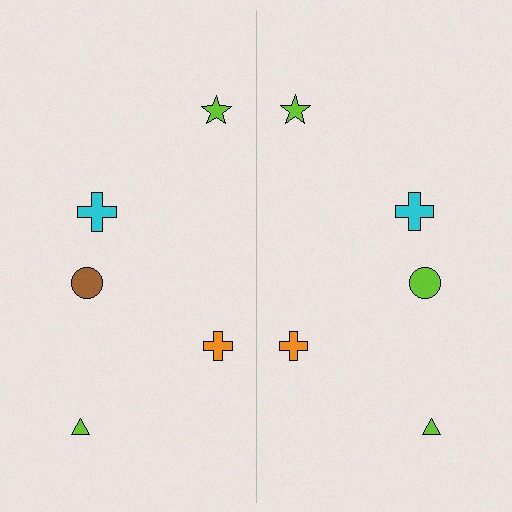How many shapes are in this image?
There are 10 shapes in this image.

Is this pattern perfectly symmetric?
No, the pattern is not perfectly symmetric. The lime circle on the right side breaks the symmetry — its mirror counterpart is brown.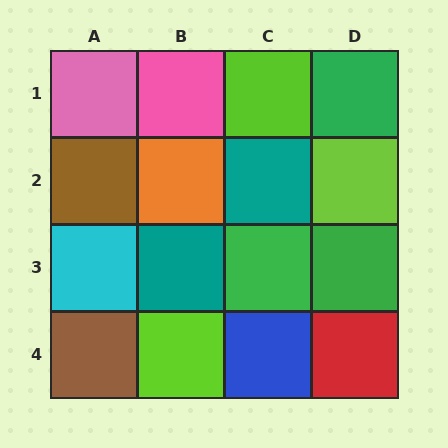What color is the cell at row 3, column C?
Green.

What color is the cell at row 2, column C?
Teal.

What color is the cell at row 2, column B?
Orange.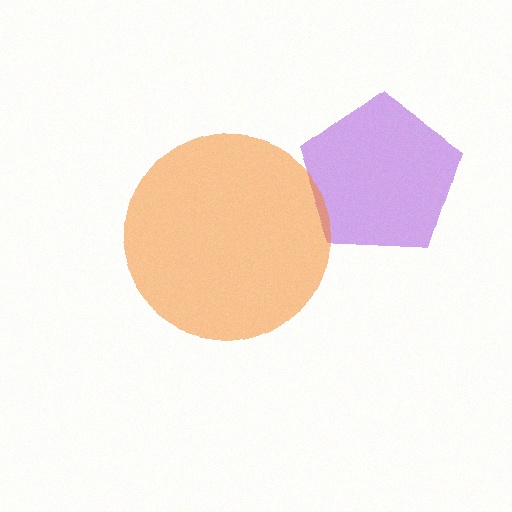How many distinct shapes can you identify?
There are 2 distinct shapes: a purple pentagon, an orange circle.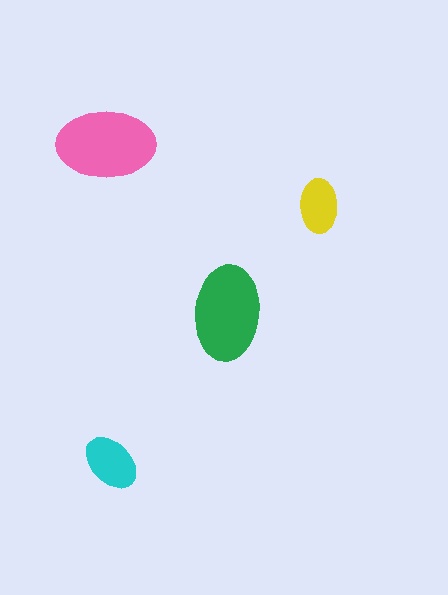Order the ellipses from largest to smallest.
the pink one, the green one, the cyan one, the yellow one.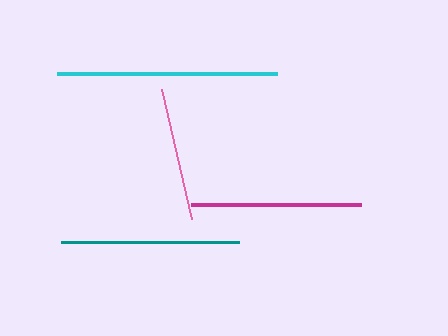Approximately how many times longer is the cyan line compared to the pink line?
The cyan line is approximately 1.7 times the length of the pink line.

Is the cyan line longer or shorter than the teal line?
The cyan line is longer than the teal line.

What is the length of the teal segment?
The teal segment is approximately 178 pixels long.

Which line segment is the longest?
The cyan line is the longest at approximately 220 pixels.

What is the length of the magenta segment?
The magenta segment is approximately 170 pixels long.